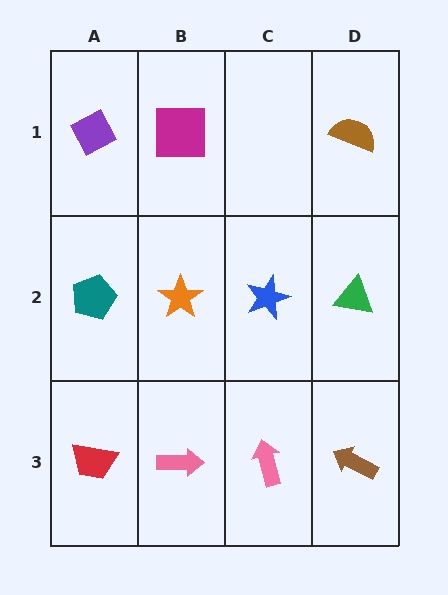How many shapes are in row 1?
3 shapes.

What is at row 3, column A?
A red trapezoid.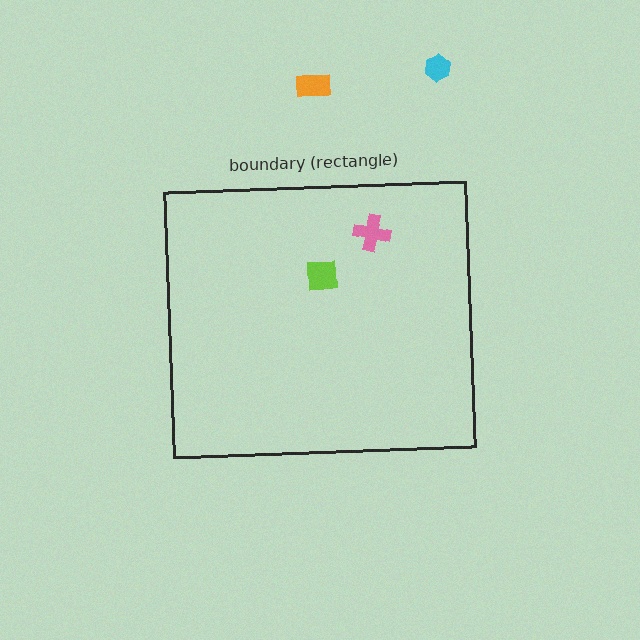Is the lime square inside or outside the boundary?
Inside.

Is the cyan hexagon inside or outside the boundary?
Outside.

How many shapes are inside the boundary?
2 inside, 2 outside.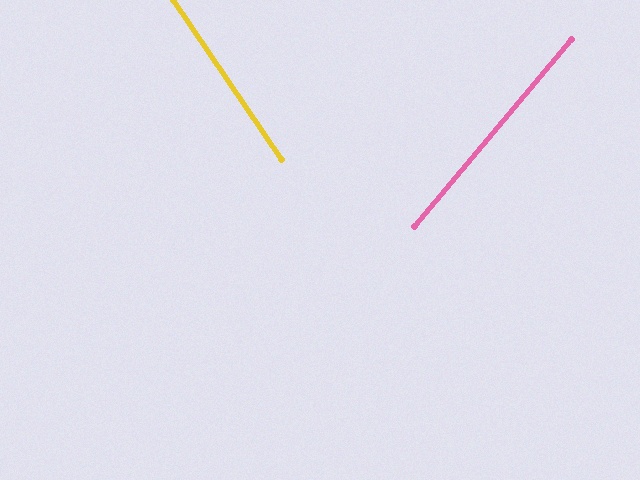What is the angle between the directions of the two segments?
Approximately 74 degrees.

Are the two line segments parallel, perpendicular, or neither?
Neither parallel nor perpendicular — they differ by about 74°.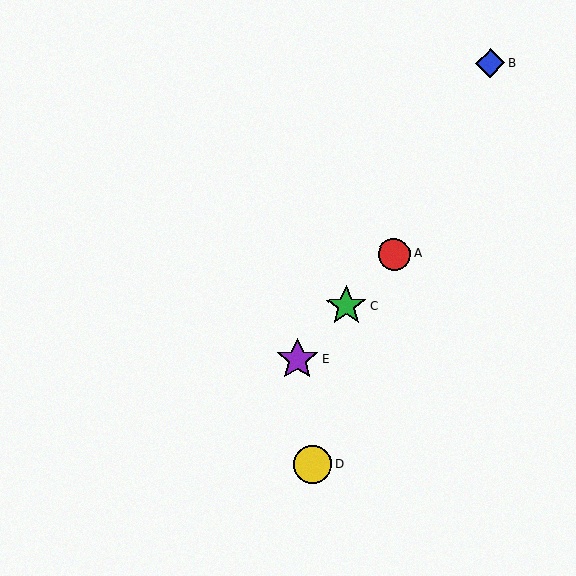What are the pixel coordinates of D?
Object D is at (313, 464).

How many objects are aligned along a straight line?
3 objects (A, C, E) are aligned along a straight line.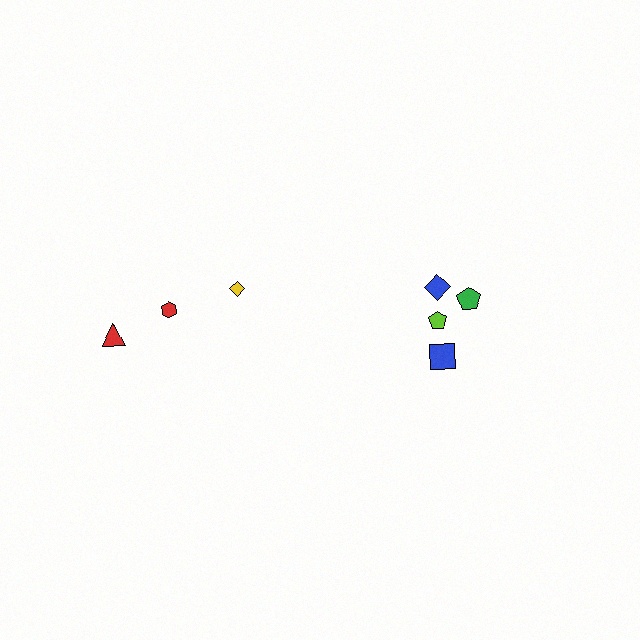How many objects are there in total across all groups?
There are 8 objects.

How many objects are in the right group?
There are 5 objects.